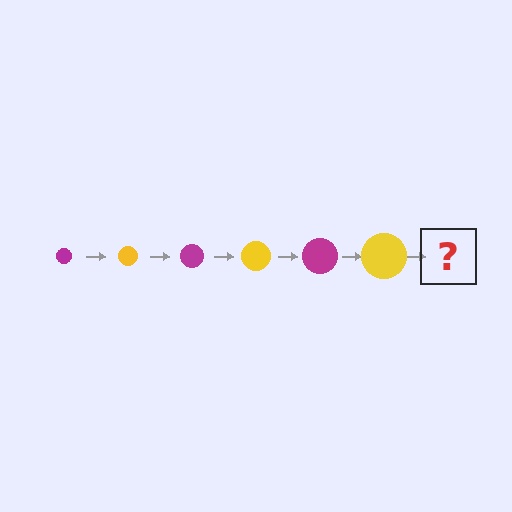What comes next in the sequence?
The next element should be a magenta circle, larger than the previous one.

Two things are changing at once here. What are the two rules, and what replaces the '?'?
The two rules are that the circle grows larger each step and the color cycles through magenta and yellow. The '?' should be a magenta circle, larger than the previous one.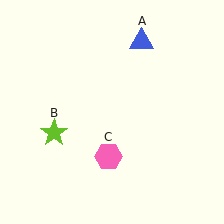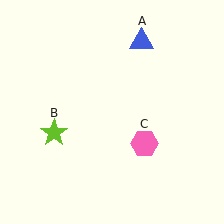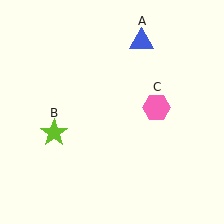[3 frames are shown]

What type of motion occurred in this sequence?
The pink hexagon (object C) rotated counterclockwise around the center of the scene.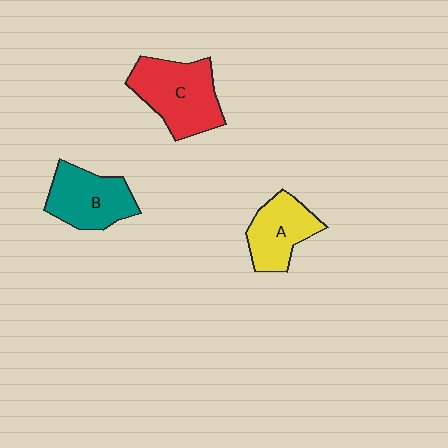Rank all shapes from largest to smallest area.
From largest to smallest: C (red), B (teal), A (yellow).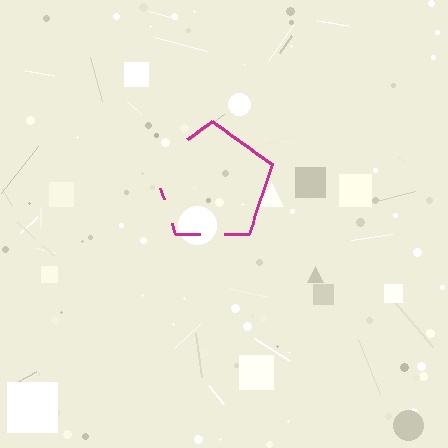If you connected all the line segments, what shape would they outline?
They would outline a pentagon.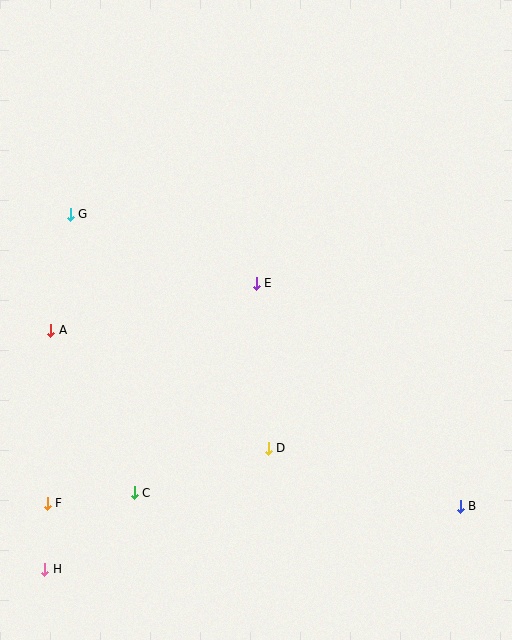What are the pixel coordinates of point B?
Point B is at (460, 506).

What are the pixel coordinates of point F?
Point F is at (47, 503).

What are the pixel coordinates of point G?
Point G is at (70, 214).